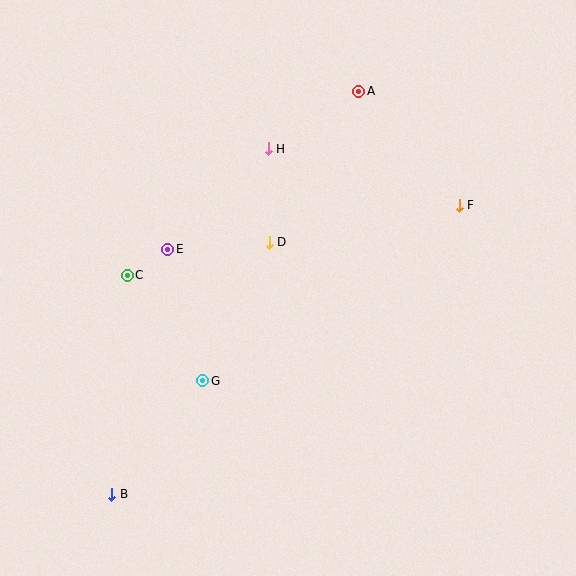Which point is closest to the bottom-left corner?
Point B is closest to the bottom-left corner.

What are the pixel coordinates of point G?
Point G is at (203, 381).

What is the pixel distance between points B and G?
The distance between B and G is 145 pixels.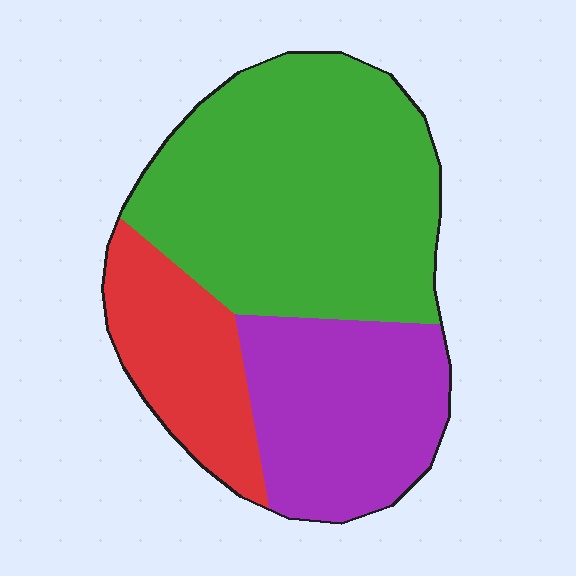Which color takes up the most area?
Green, at roughly 50%.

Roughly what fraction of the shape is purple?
Purple takes up about one quarter (1/4) of the shape.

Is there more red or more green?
Green.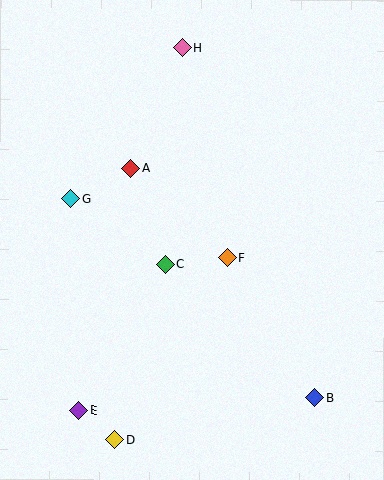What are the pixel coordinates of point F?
Point F is at (227, 258).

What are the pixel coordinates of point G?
Point G is at (71, 199).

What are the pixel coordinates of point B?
Point B is at (315, 397).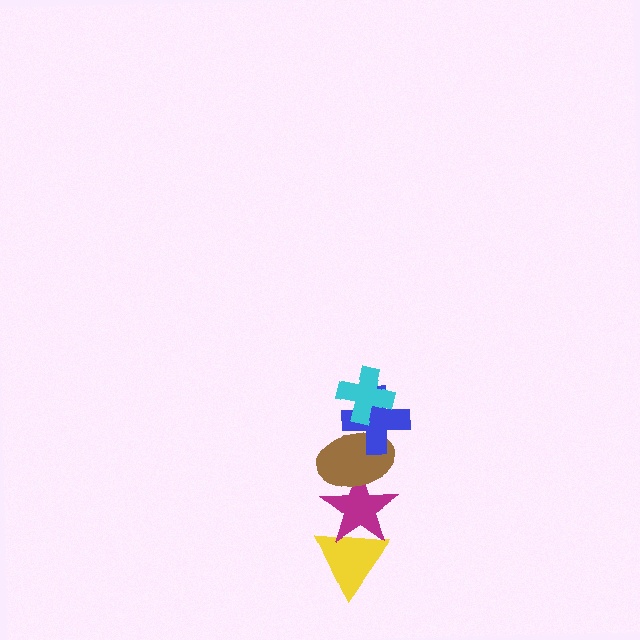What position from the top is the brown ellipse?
The brown ellipse is 3rd from the top.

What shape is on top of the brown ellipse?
The blue cross is on top of the brown ellipse.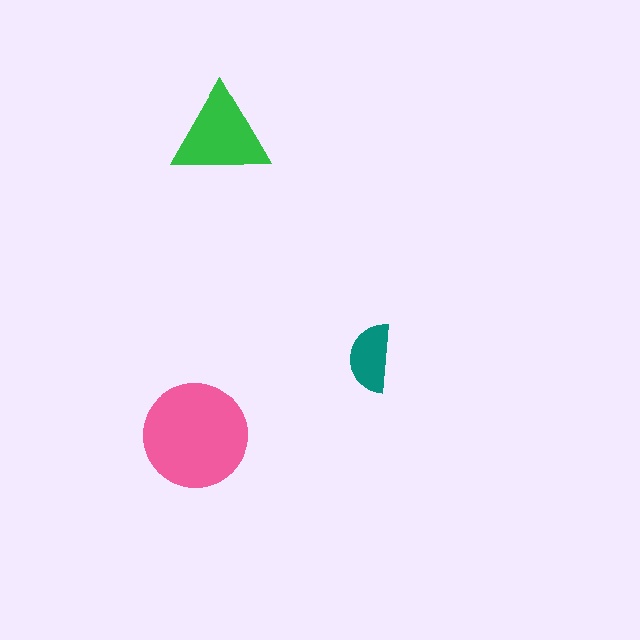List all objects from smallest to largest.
The teal semicircle, the green triangle, the pink circle.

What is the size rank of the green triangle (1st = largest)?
2nd.